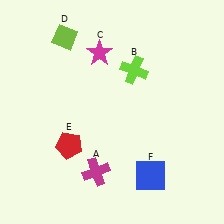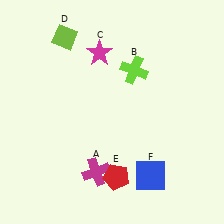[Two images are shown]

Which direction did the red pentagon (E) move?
The red pentagon (E) moved right.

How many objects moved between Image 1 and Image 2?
1 object moved between the two images.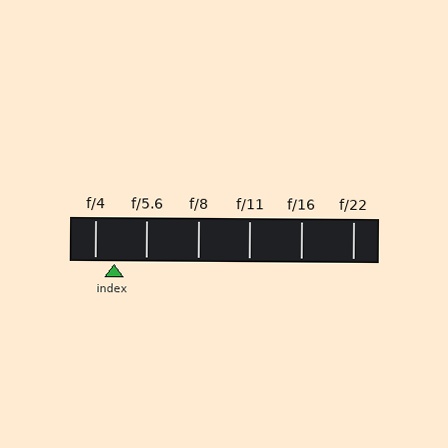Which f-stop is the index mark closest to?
The index mark is closest to f/4.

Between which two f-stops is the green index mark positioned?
The index mark is between f/4 and f/5.6.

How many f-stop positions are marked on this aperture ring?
There are 6 f-stop positions marked.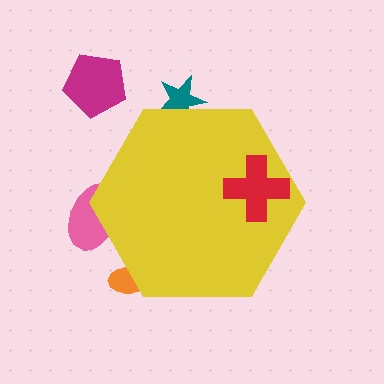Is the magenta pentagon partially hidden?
No, the magenta pentagon is fully visible.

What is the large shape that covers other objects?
A yellow hexagon.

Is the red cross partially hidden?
No, the red cross is fully visible.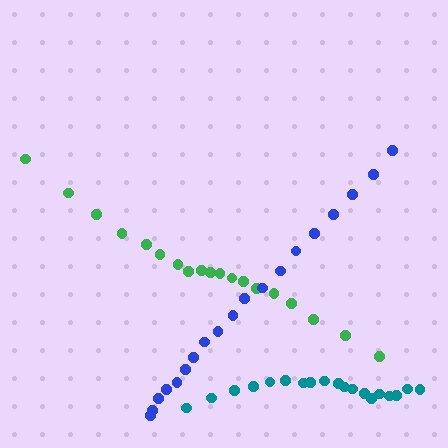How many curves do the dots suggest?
There are 3 distinct paths.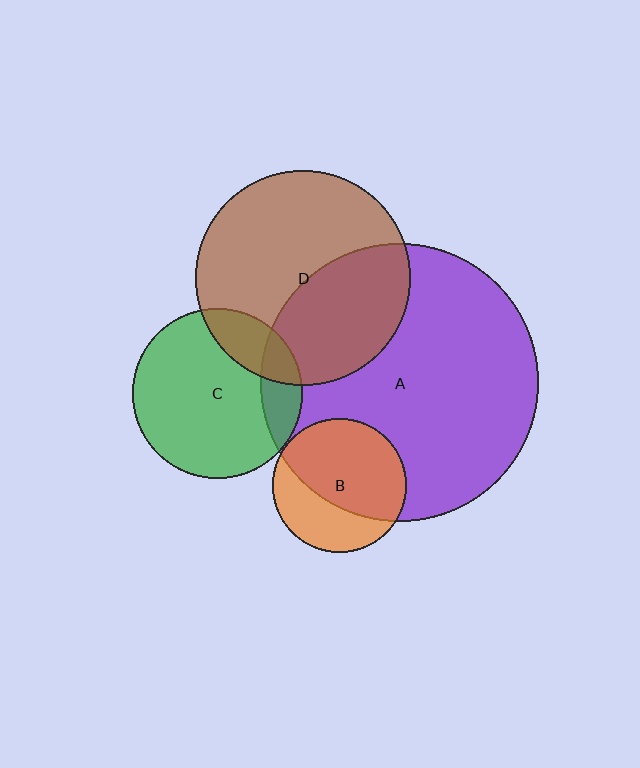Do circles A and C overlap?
Yes.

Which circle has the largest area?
Circle A (purple).